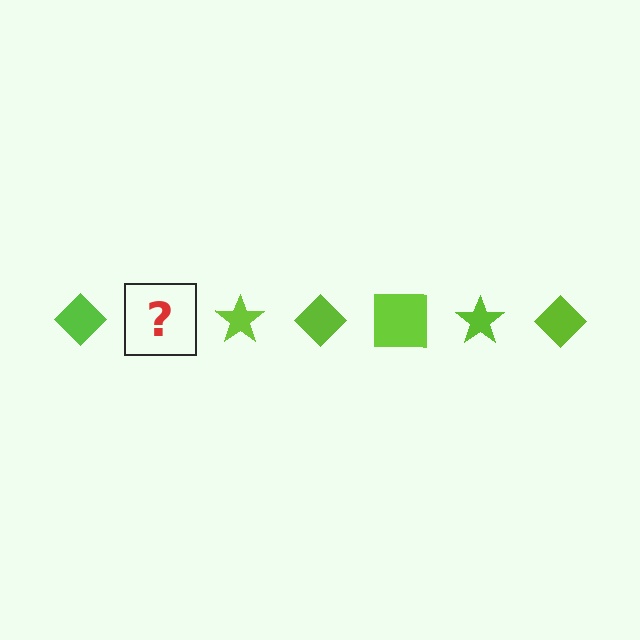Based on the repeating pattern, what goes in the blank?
The blank should be a lime square.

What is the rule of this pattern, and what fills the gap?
The rule is that the pattern cycles through diamond, square, star shapes in lime. The gap should be filled with a lime square.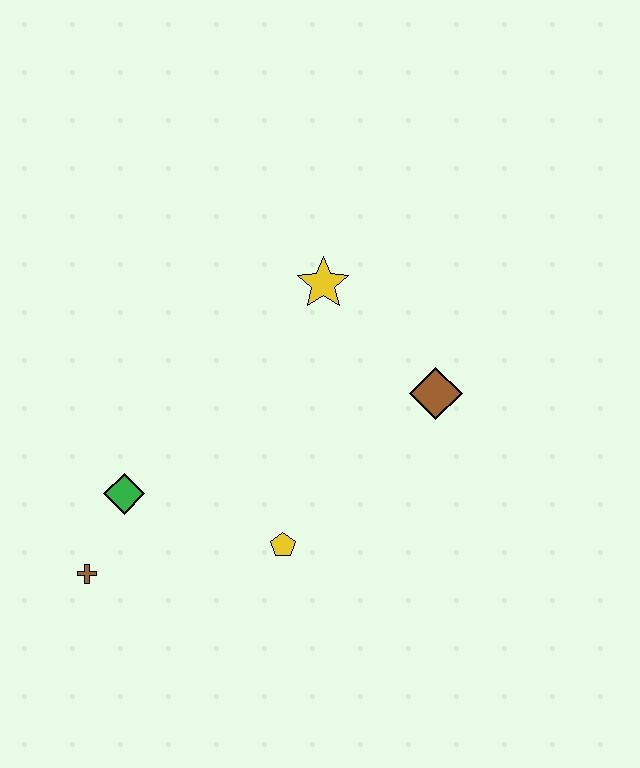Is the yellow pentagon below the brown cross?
No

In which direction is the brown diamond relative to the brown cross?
The brown diamond is to the right of the brown cross.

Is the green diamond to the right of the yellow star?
No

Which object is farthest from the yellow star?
The brown cross is farthest from the yellow star.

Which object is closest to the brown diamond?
The yellow star is closest to the brown diamond.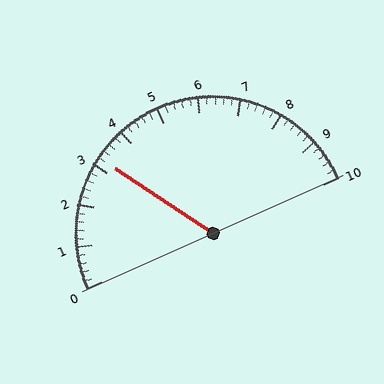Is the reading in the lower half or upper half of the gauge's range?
The reading is in the lower half of the range (0 to 10).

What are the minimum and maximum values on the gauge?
The gauge ranges from 0 to 10.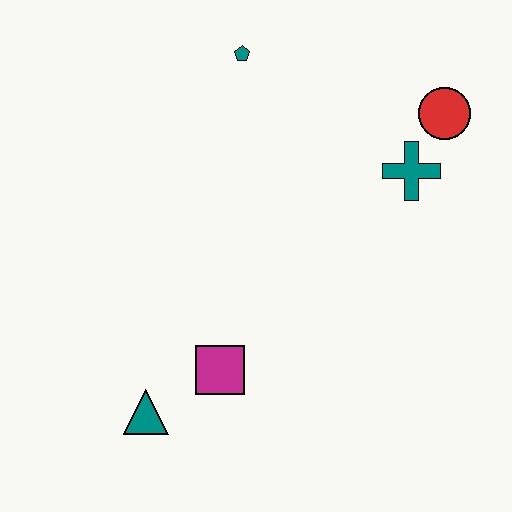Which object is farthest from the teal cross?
The teal triangle is farthest from the teal cross.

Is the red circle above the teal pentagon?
No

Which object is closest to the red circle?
The teal cross is closest to the red circle.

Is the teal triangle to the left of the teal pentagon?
Yes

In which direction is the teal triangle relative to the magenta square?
The teal triangle is to the left of the magenta square.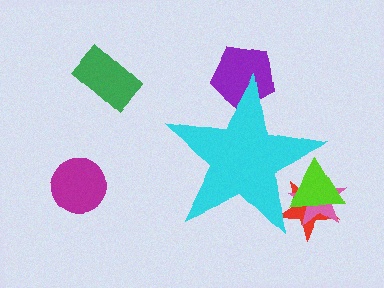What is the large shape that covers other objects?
A cyan star.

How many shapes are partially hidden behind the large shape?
4 shapes are partially hidden.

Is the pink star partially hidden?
Yes, the pink star is partially hidden behind the cyan star.